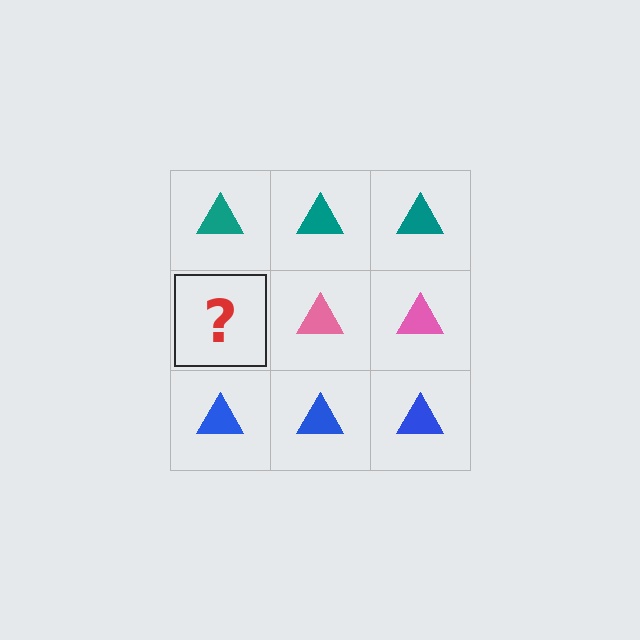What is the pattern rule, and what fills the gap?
The rule is that each row has a consistent color. The gap should be filled with a pink triangle.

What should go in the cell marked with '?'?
The missing cell should contain a pink triangle.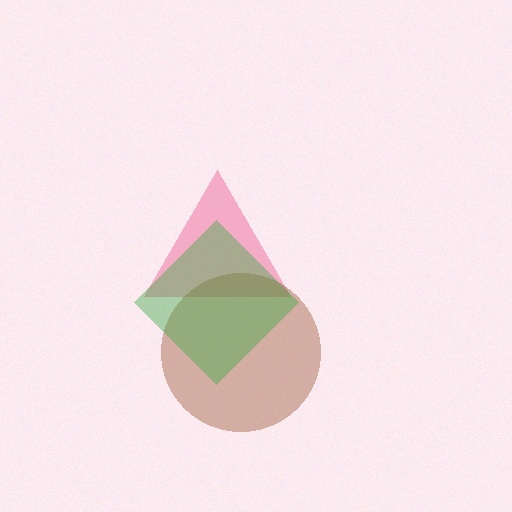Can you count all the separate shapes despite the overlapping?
Yes, there are 3 separate shapes.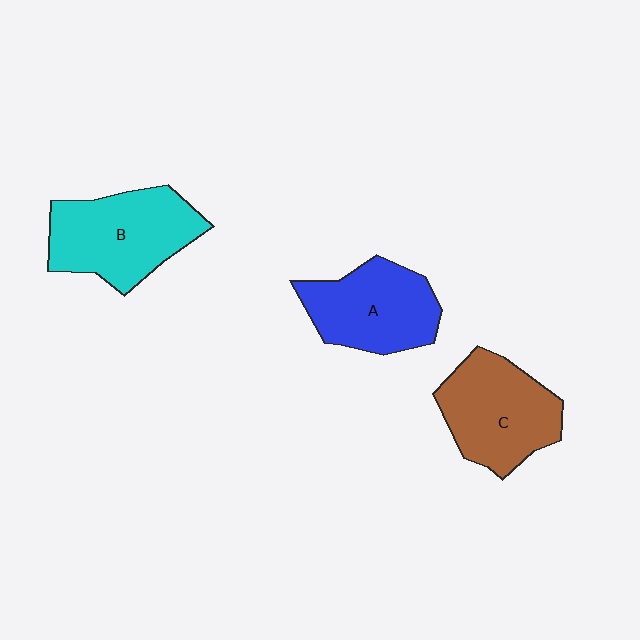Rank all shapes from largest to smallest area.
From largest to smallest: B (cyan), C (brown), A (blue).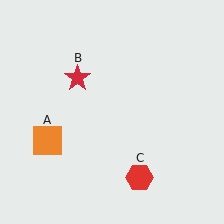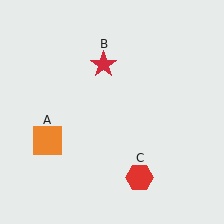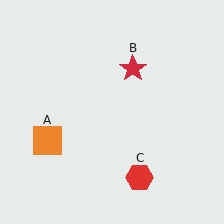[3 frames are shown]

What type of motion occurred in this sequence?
The red star (object B) rotated clockwise around the center of the scene.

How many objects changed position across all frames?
1 object changed position: red star (object B).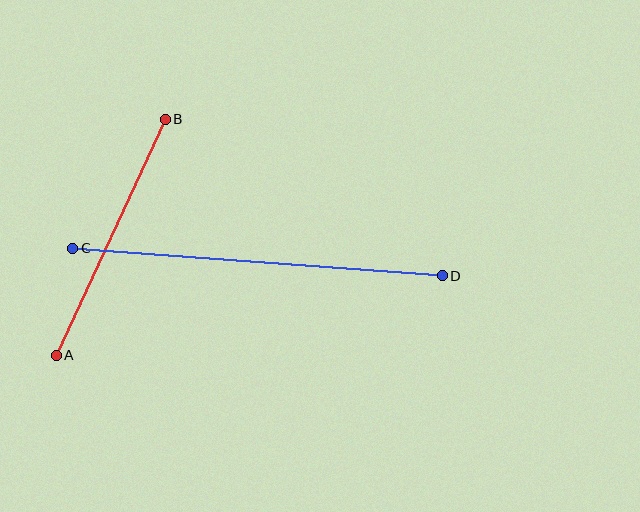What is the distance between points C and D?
The distance is approximately 370 pixels.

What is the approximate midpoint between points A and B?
The midpoint is at approximately (111, 237) pixels.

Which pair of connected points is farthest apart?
Points C and D are farthest apart.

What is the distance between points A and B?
The distance is approximately 260 pixels.